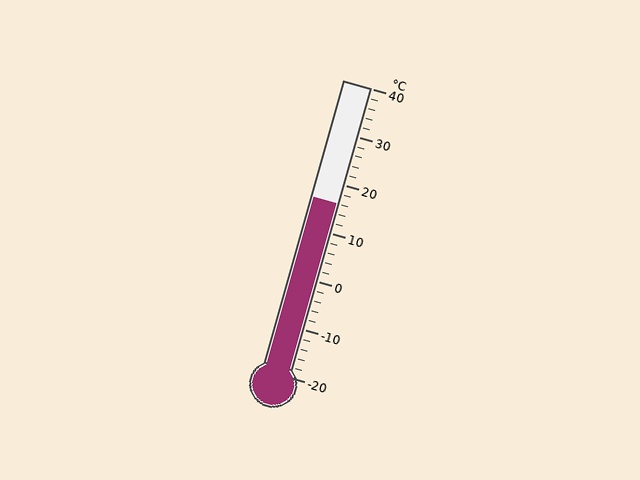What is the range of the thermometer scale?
The thermometer scale ranges from -20°C to 40°C.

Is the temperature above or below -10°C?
The temperature is above -10°C.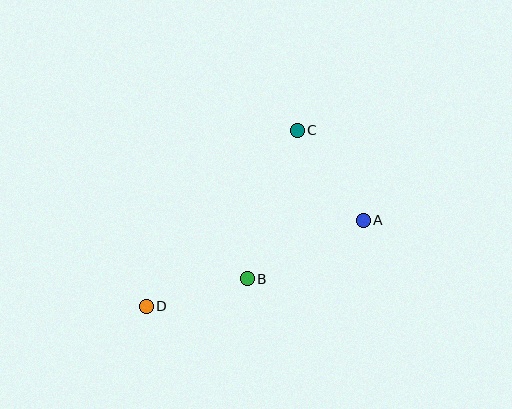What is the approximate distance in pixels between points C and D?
The distance between C and D is approximately 232 pixels.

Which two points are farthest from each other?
Points A and D are farthest from each other.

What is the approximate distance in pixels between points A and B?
The distance between A and B is approximately 130 pixels.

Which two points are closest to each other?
Points B and D are closest to each other.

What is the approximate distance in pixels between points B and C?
The distance between B and C is approximately 157 pixels.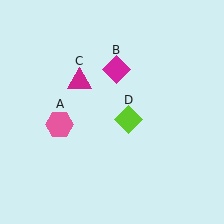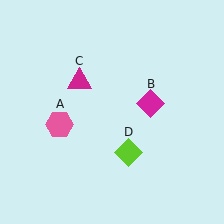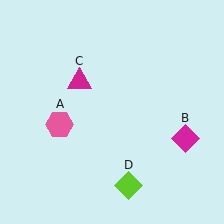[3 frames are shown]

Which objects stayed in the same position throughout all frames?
Pink hexagon (object A) and magenta triangle (object C) remained stationary.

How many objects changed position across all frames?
2 objects changed position: magenta diamond (object B), lime diamond (object D).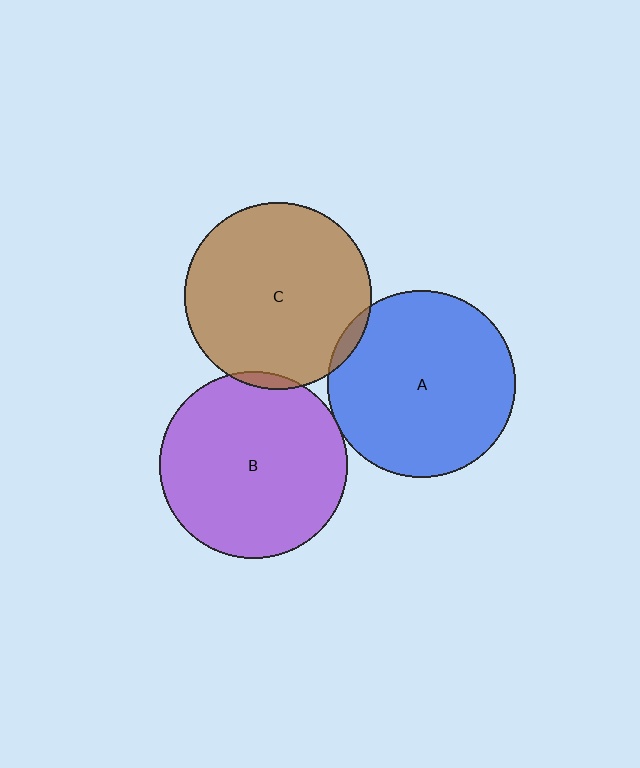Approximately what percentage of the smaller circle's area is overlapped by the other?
Approximately 5%.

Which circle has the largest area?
Circle B (purple).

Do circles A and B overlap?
Yes.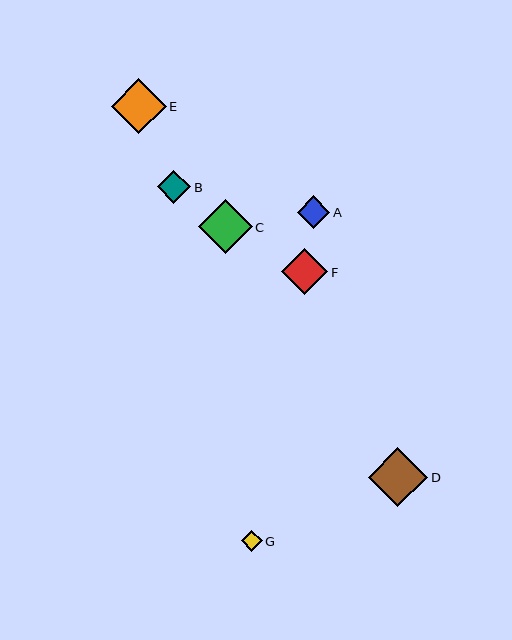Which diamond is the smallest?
Diamond G is the smallest with a size of approximately 20 pixels.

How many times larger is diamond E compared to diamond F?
Diamond E is approximately 1.2 times the size of diamond F.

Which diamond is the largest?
Diamond D is the largest with a size of approximately 60 pixels.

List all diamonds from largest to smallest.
From largest to smallest: D, E, C, F, B, A, G.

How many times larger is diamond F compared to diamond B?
Diamond F is approximately 1.4 times the size of diamond B.